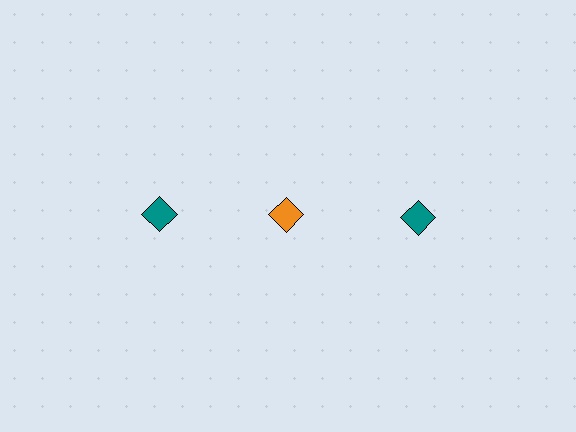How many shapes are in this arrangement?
There are 3 shapes arranged in a grid pattern.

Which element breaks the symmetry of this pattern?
The orange diamond in the top row, second from left column breaks the symmetry. All other shapes are teal diamonds.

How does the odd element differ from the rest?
It has a different color: orange instead of teal.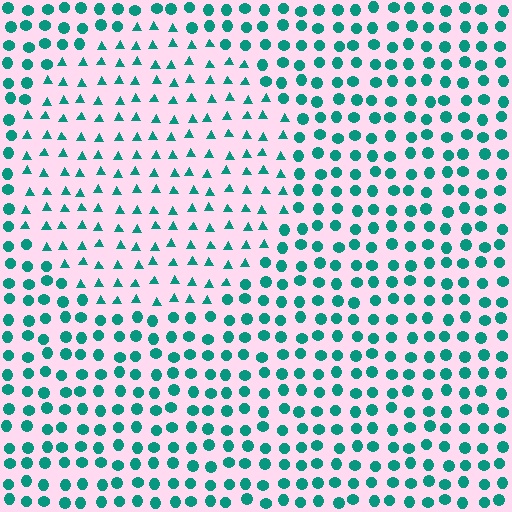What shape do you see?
I see a circle.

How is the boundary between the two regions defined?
The boundary is defined by a change in element shape: triangles inside vs. circles outside. All elements share the same color and spacing.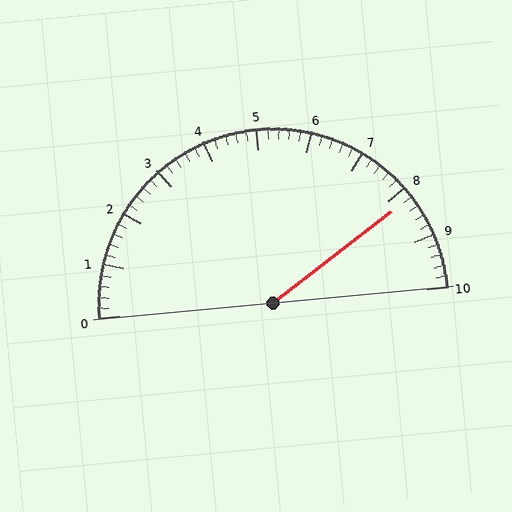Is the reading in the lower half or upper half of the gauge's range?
The reading is in the upper half of the range (0 to 10).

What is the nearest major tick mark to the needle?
The nearest major tick mark is 8.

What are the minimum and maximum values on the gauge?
The gauge ranges from 0 to 10.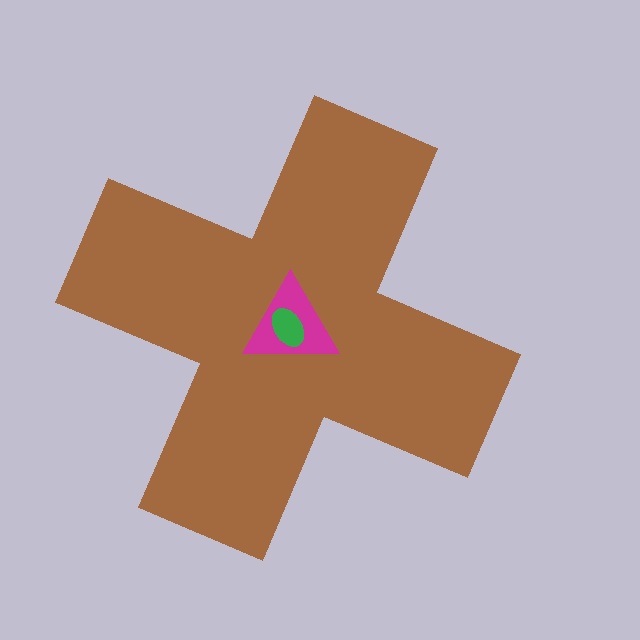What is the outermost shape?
The brown cross.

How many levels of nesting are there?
3.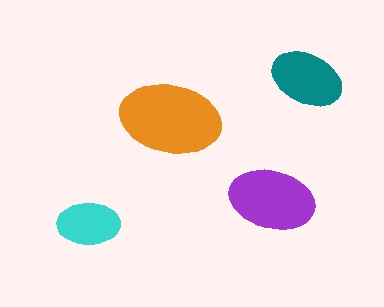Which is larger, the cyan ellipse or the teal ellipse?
The teal one.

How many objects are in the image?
There are 4 objects in the image.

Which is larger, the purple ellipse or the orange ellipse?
The orange one.